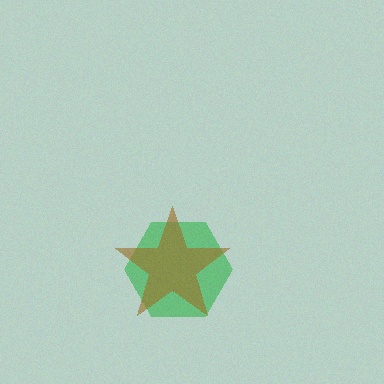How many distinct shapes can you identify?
There are 2 distinct shapes: a green hexagon, a brown star.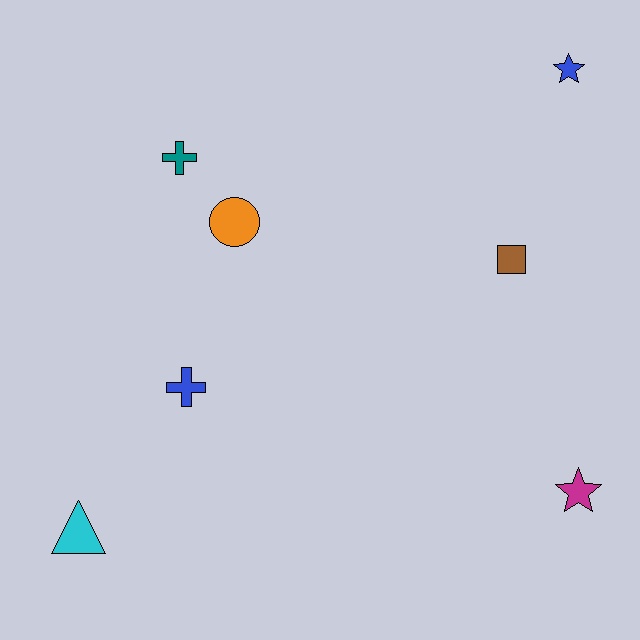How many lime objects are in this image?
There are no lime objects.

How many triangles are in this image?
There is 1 triangle.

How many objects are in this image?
There are 7 objects.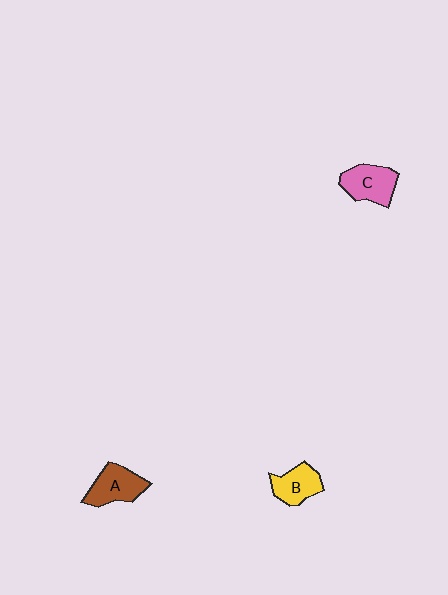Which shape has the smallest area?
Shape B (yellow).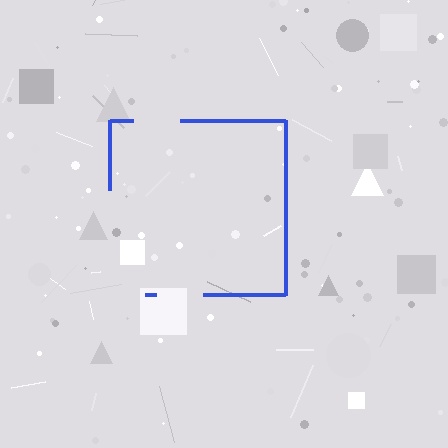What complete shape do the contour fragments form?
The contour fragments form a square.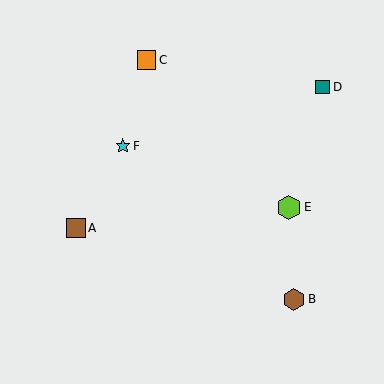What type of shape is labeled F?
Shape F is a cyan star.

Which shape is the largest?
The lime hexagon (labeled E) is the largest.